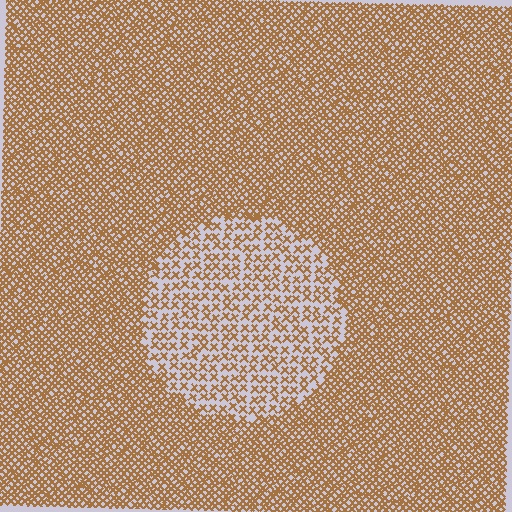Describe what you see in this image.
The image contains small brown elements arranged at two different densities. A circle-shaped region is visible where the elements are less densely packed than the surrounding area.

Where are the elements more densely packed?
The elements are more densely packed outside the circle boundary.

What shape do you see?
I see a circle.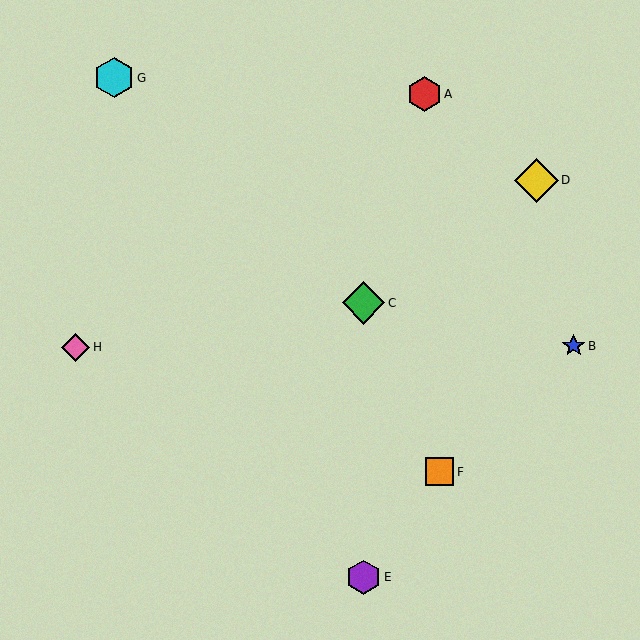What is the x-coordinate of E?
Object E is at x≈364.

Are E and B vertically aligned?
No, E is at x≈364 and B is at x≈574.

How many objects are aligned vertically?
2 objects (C, E) are aligned vertically.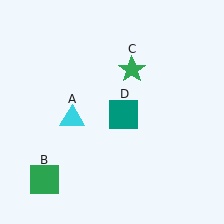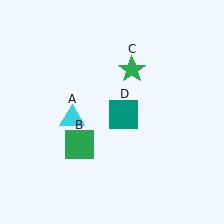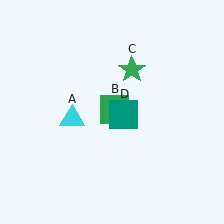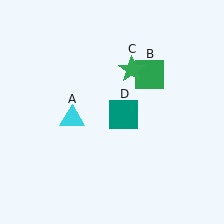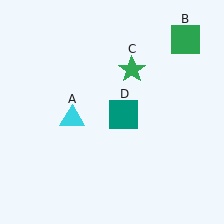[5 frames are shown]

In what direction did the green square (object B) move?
The green square (object B) moved up and to the right.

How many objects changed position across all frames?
1 object changed position: green square (object B).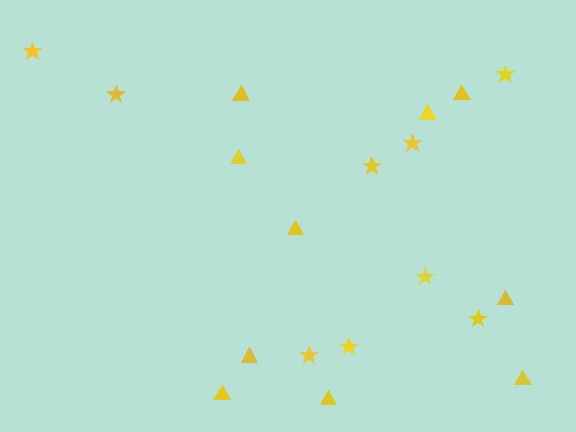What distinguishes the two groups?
There are 2 groups: one group of triangles (10) and one group of stars (9).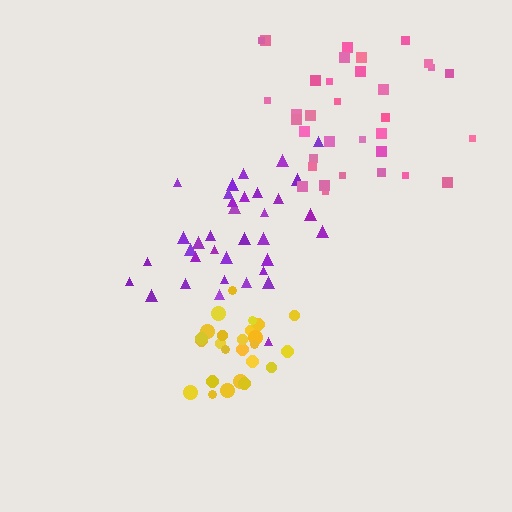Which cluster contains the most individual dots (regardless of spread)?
Purple (35).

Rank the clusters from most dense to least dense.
yellow, purple, pink.